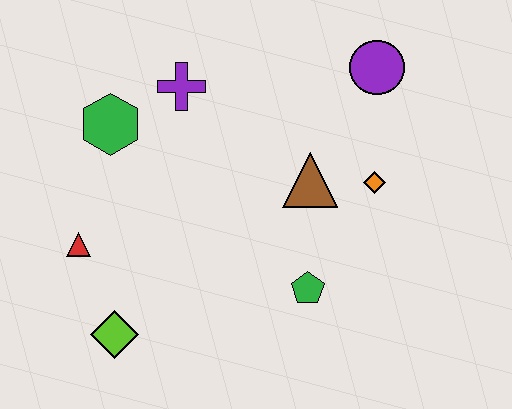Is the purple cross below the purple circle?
Yes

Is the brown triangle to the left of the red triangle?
No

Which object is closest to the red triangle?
The lime diamond is closest to the red triangle.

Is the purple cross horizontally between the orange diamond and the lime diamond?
Yes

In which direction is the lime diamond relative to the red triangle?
The lime diamond is below the red triangle.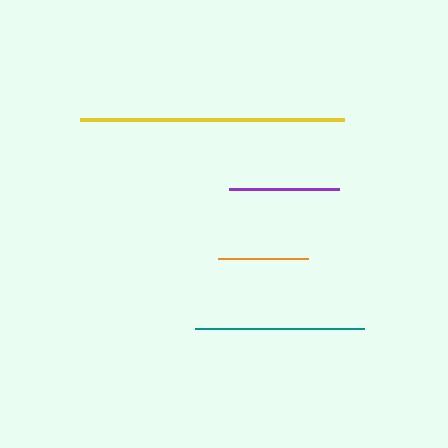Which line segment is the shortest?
The orange line is the shortest at approximately 90 pixels.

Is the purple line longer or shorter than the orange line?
The purple line is longer than the orange line.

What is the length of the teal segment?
The teal segment is approximately 169 pixels long.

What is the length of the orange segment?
The orange segment is approximately 90 pixels long.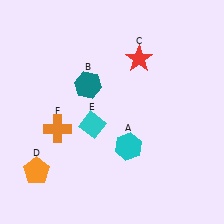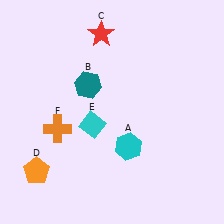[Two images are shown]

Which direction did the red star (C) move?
The red star (C) moved left.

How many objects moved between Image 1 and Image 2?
1 object moved between the two images.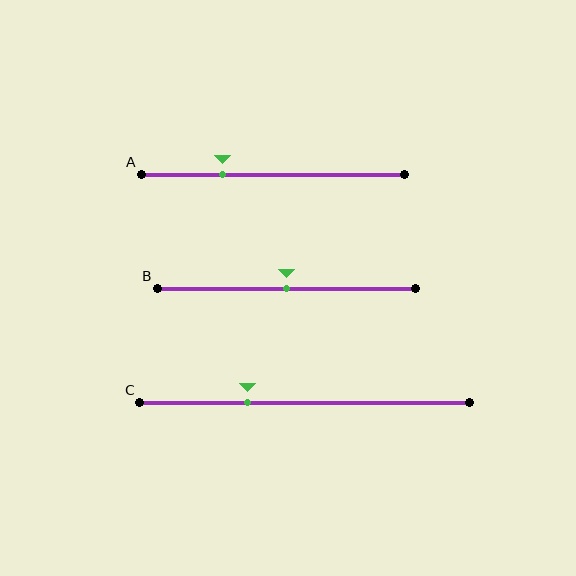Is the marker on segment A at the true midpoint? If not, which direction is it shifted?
No, the marker on segment A is shifted to the left by about 19% of the segment length.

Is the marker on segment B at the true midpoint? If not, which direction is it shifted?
Yes, the marker on segment B is at the true midpoint.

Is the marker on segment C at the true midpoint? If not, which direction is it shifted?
No, the marker on segment C is shifted to the left by about 17% of the segment length.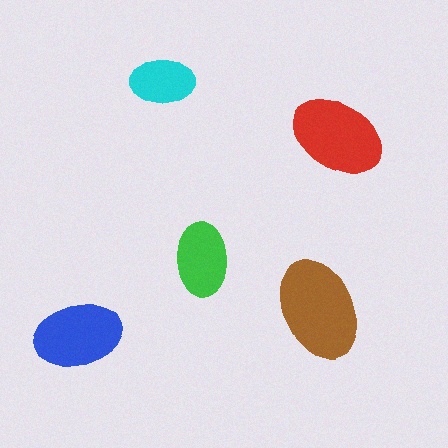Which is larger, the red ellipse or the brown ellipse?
The brown one.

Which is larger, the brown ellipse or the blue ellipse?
The brown one.